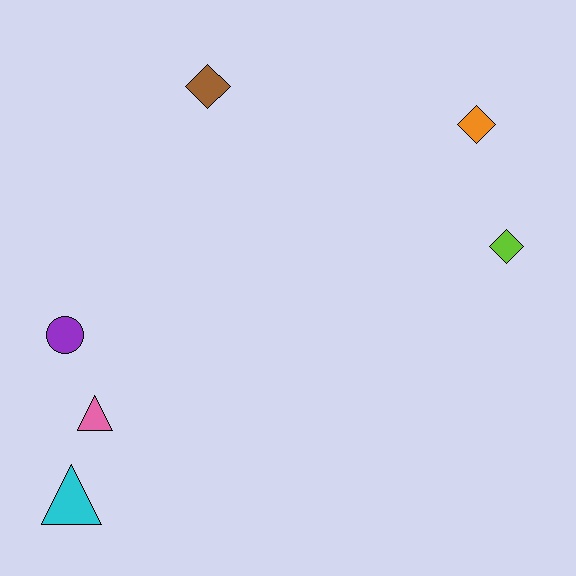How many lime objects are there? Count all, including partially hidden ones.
There is 1 lime object.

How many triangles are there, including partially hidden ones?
There are 2 triangles.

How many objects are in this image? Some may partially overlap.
There are 6 objects.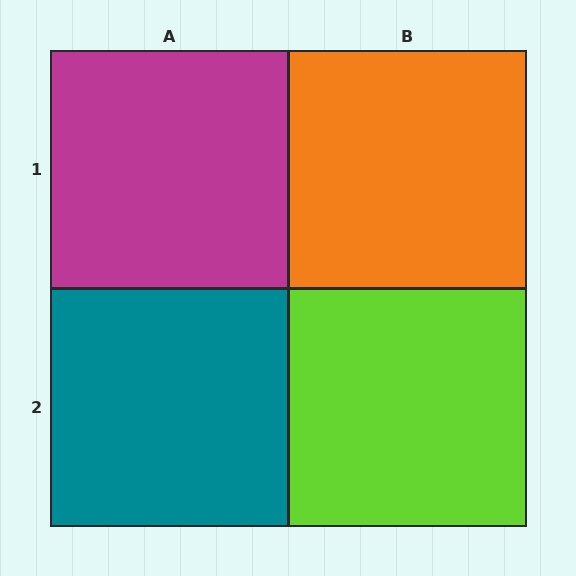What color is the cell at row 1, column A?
Magenta.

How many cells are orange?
1 cell is orange.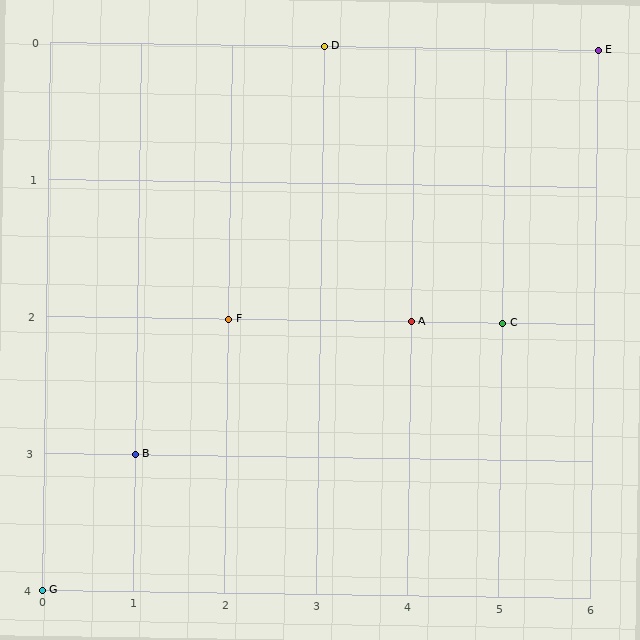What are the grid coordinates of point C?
Point C is at grid coordinates (5, 2).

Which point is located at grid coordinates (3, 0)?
Point D is at (3, 0).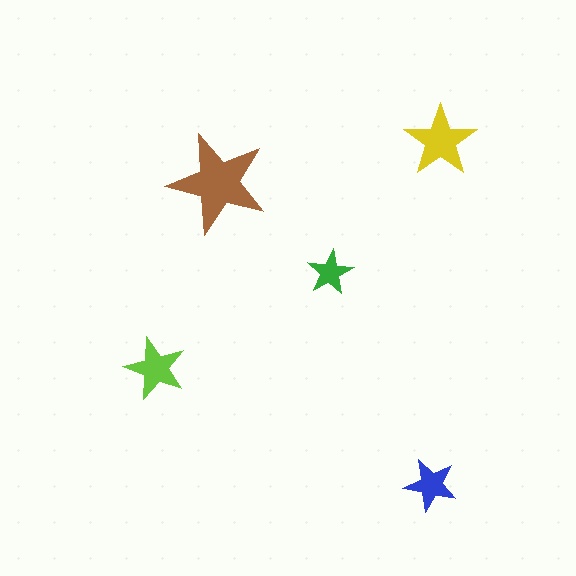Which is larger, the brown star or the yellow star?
The brown one.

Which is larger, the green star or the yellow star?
The yellow one.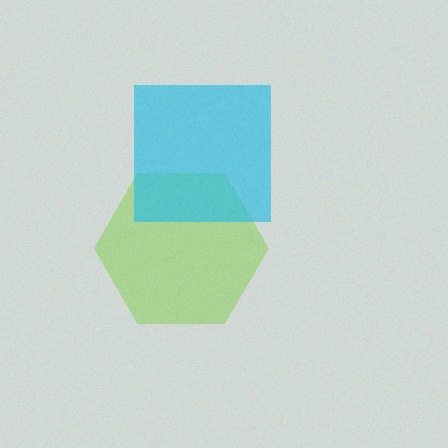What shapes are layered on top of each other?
The layered shapes are: a lime hexagon, a cyan square.